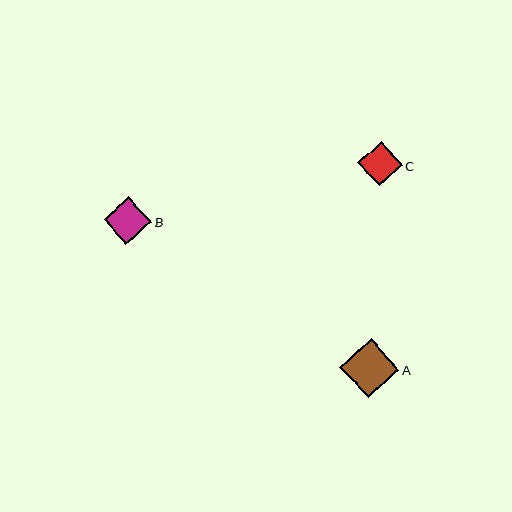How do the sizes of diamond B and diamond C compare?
Diamond B and diamond C are approximately the same size.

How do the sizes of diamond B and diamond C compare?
Diamond B and diamond C are approximately the same size.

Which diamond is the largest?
Diamond A is the largest with a size of approximately 59 pixels.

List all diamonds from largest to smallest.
From largest to smallest: A, B, C.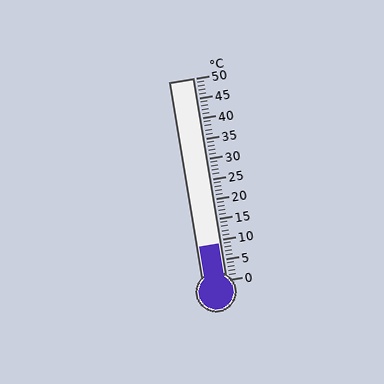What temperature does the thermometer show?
The thermometer shows approximately 9°C.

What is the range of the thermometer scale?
The thermometer scale ranges from 0°C to 50°C.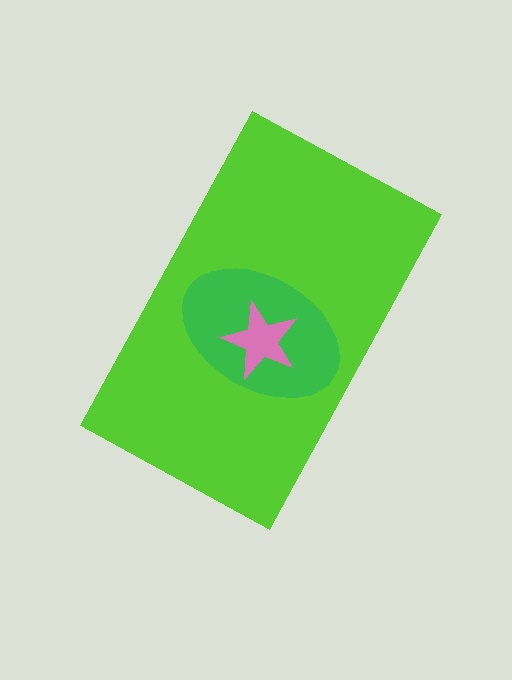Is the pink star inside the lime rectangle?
Yes.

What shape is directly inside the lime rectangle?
The green ellipse.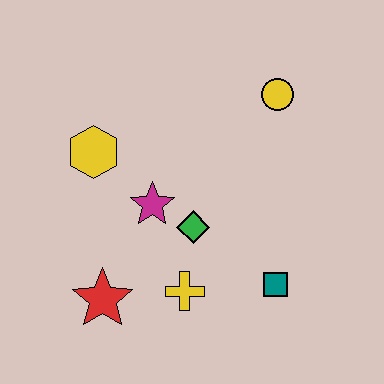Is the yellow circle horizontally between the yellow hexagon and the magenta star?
No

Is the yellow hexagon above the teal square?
Yes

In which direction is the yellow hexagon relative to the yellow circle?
The yellow hexagon is to the left of the yellow circle.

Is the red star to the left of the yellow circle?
Yes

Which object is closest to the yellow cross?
The green diamond is closest to the yellow cross.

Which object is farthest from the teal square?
The yellow hexagon is farthest from the teal square.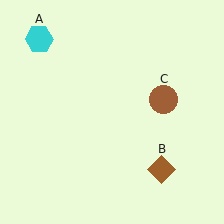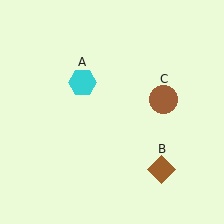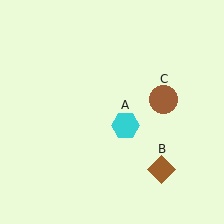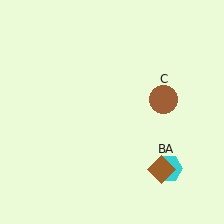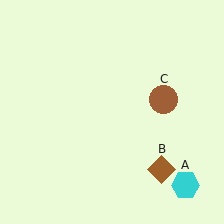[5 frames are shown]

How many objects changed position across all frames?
1 object changed position: cyan hexagon (object A).